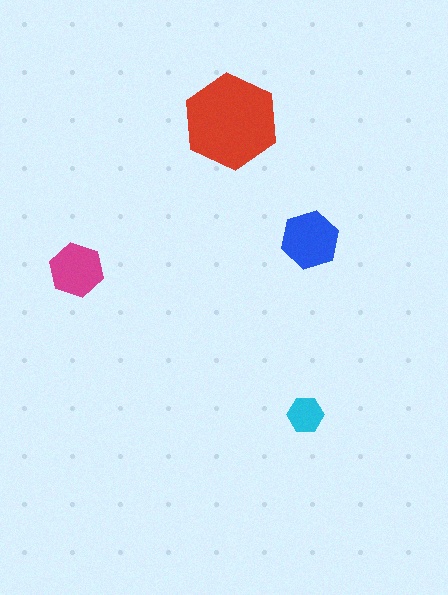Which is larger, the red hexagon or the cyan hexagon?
The red one.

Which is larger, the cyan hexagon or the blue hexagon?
The blue one.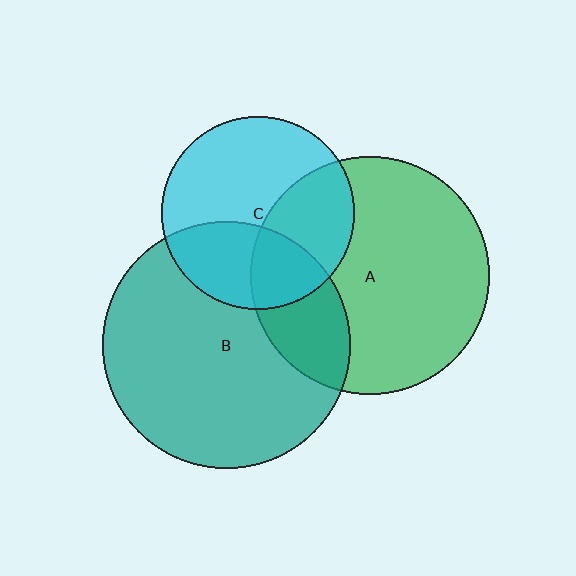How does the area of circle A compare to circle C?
Approximately 1.5 times.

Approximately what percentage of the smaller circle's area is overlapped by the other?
Approximately 25%.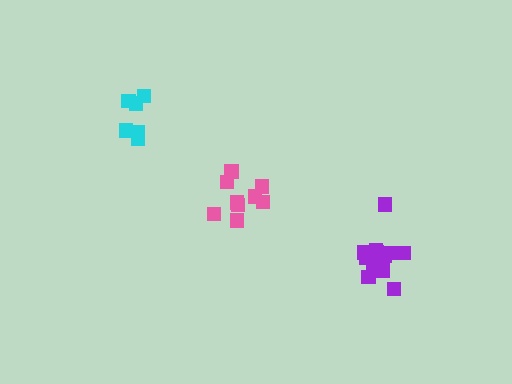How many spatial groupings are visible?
There are 3 spatial groupings.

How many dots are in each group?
Group 1: 9 dots, Group 2: 12 dots, Group 3: 6 dots (27 total).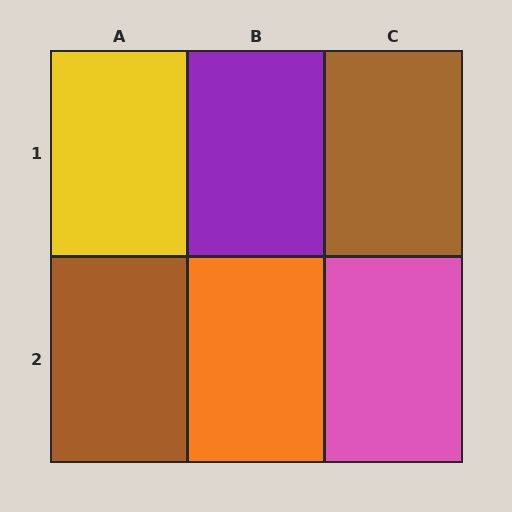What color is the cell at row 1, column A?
Yellow.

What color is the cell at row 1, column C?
Brown.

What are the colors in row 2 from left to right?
Brown, orange, pink.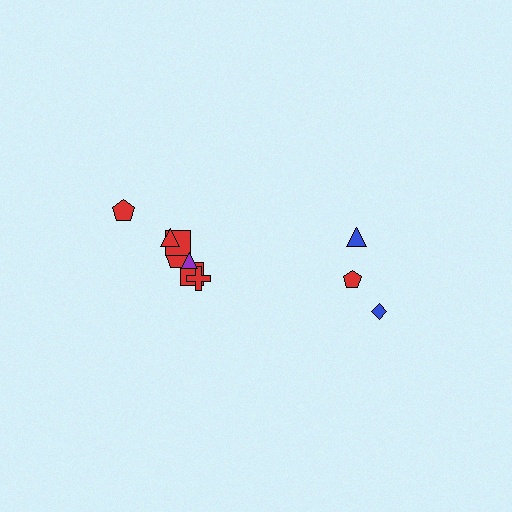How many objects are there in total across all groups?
There are 10 objects.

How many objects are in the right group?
There are 3 objects.